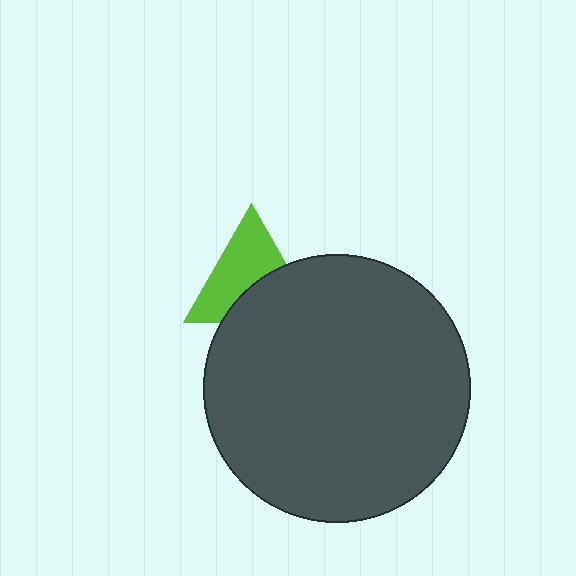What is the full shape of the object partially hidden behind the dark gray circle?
The partially hidden object is a lime triangle.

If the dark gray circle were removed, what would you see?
You would see the complete lime triangle.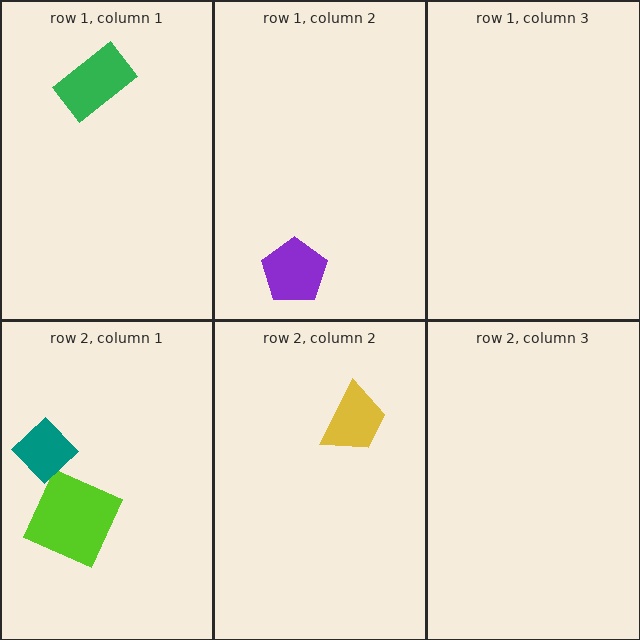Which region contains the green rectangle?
The row 1, column 1 region.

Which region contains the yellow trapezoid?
The row 2, column 2 region.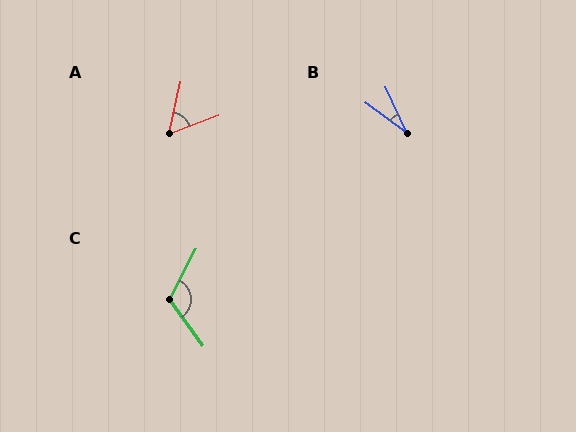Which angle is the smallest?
B, at approximately 29 degrees.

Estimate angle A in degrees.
Approximately 57 degrees.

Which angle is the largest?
C, at approximately 116 degrees.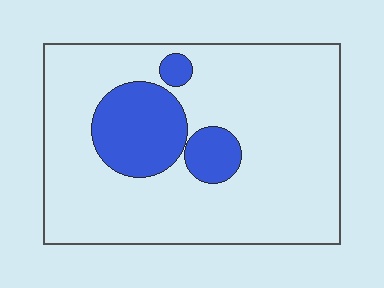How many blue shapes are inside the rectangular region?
3.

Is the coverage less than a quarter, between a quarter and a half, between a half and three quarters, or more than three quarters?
Less than a quarter.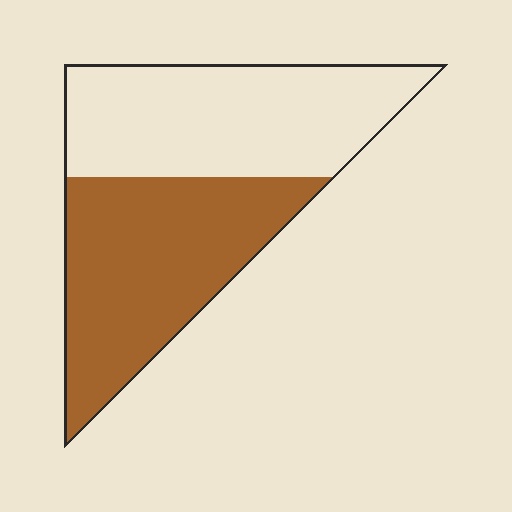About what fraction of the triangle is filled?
About one half (1/2).